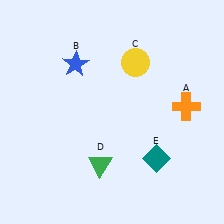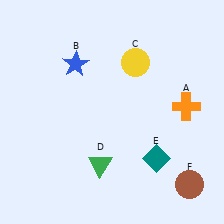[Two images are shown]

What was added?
A brown circle (F) was added in Image 2.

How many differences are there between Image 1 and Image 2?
There is 1 difference between the two images.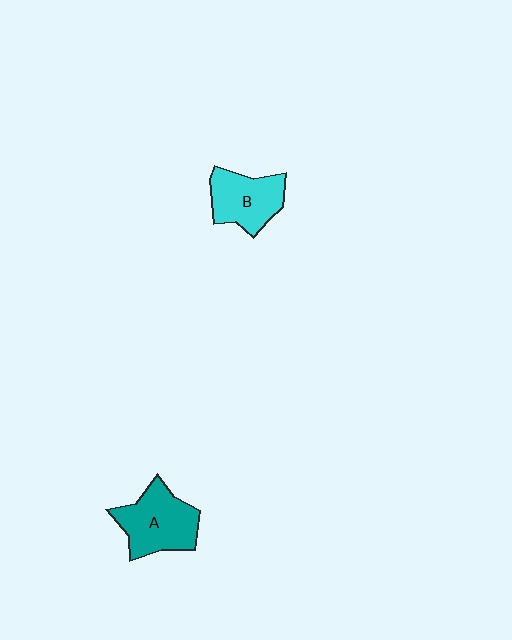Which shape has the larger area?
Shape A (teal).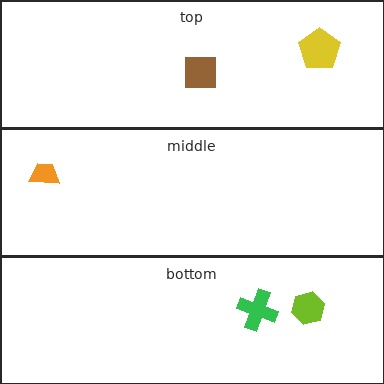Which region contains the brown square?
The top region.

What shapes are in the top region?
The brown square, the yellow pentagon.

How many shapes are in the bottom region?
2.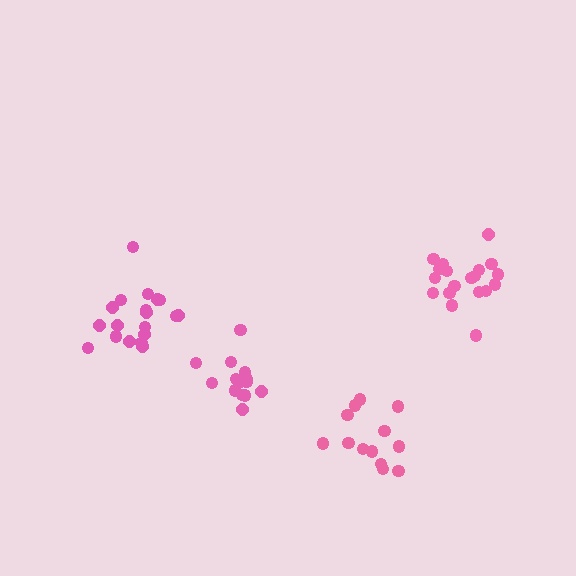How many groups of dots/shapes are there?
There are 4 groups.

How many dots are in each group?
Group 1: 14 dots, Group 2: 19 dots, Group 3: 19 dots, Group 4: 13 dots (65 total).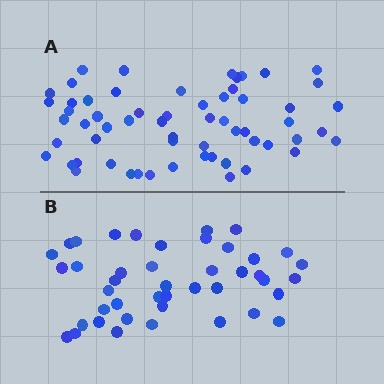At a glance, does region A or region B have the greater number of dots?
Region A (the top region) has more dots.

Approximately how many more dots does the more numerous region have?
Region A has approximately 15 more dots than region B.